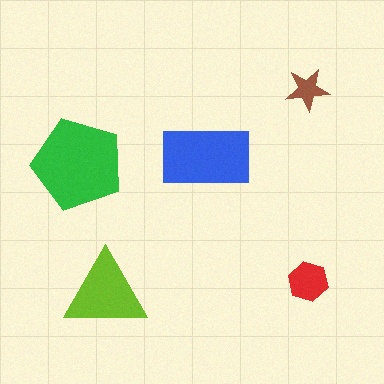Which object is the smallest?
The brown star.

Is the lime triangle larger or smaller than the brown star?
Larger.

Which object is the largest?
The green pentagon.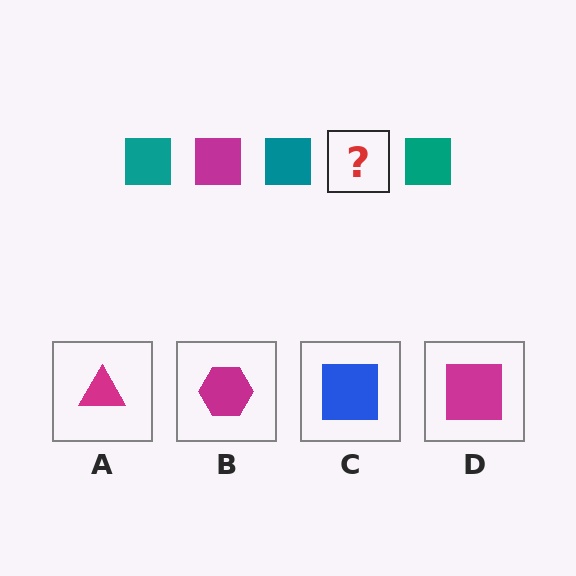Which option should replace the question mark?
Option D.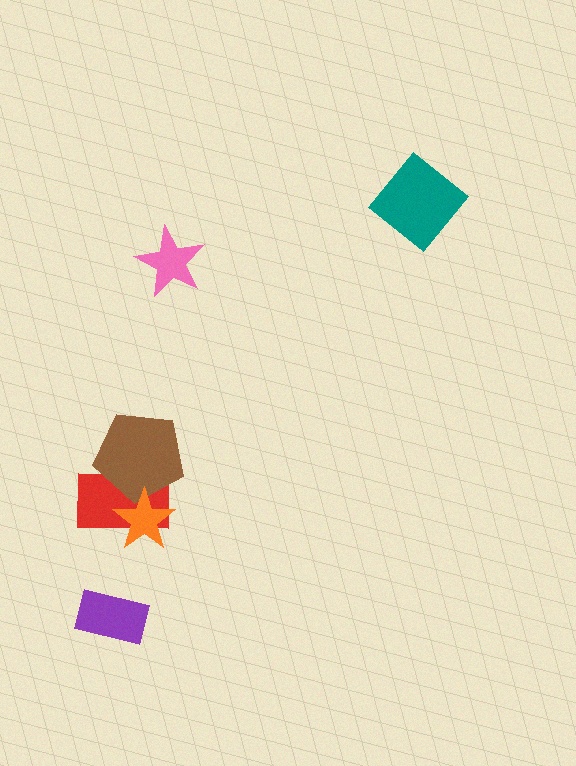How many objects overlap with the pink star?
0 objects overlap with the pink star.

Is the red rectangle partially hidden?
Yes, it is partially covered by another shape.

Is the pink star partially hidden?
No, no other shape covers it.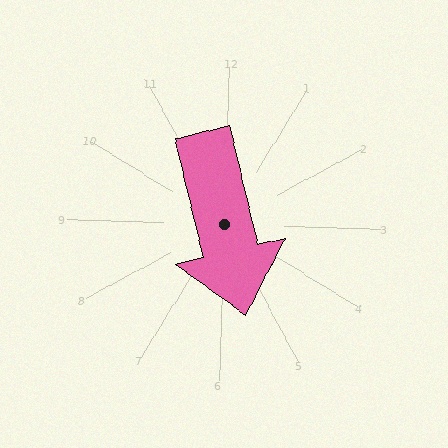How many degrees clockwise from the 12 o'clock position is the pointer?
Approximately 165 degrees.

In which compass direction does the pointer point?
South.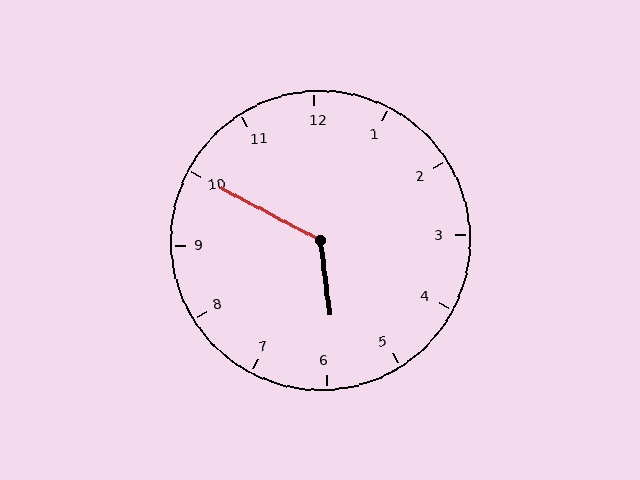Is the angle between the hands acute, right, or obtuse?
It is obtuse.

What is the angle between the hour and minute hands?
Approximately 125 degrees.